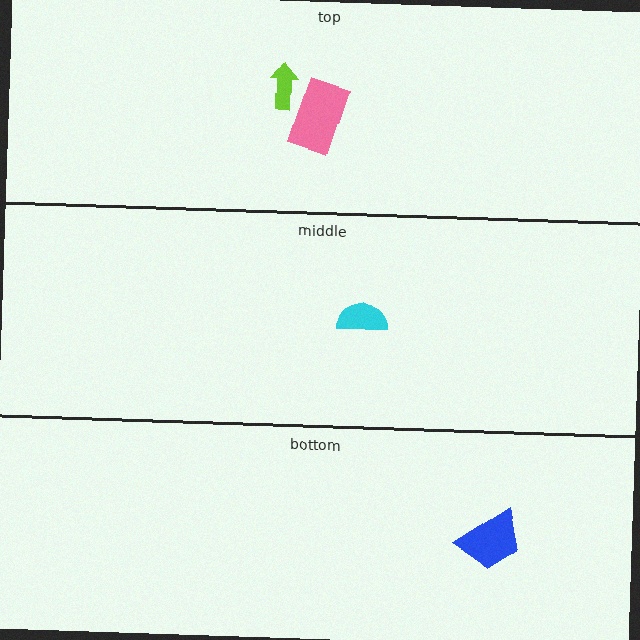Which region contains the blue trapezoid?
The bottom region.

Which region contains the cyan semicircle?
The middle region.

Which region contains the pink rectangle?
The top region.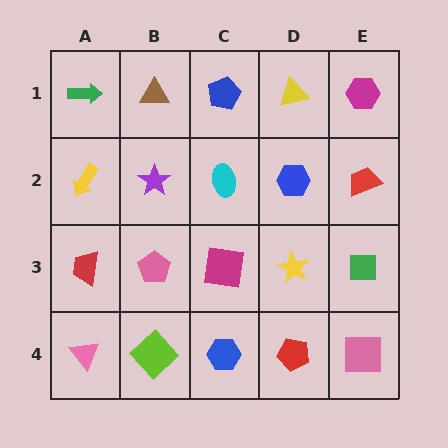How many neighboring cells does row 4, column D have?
3.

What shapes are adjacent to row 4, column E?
A green square (row 3, column E), a red pentagon (row 4, column D).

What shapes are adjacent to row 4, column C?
A magenta square (row 3, column C), a lime diamond (row 4, column B), a red pentagon (row 4, column D).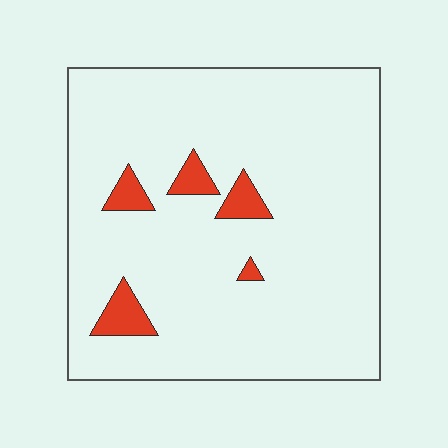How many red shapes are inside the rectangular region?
5.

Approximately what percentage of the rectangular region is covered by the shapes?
Approximately 5%.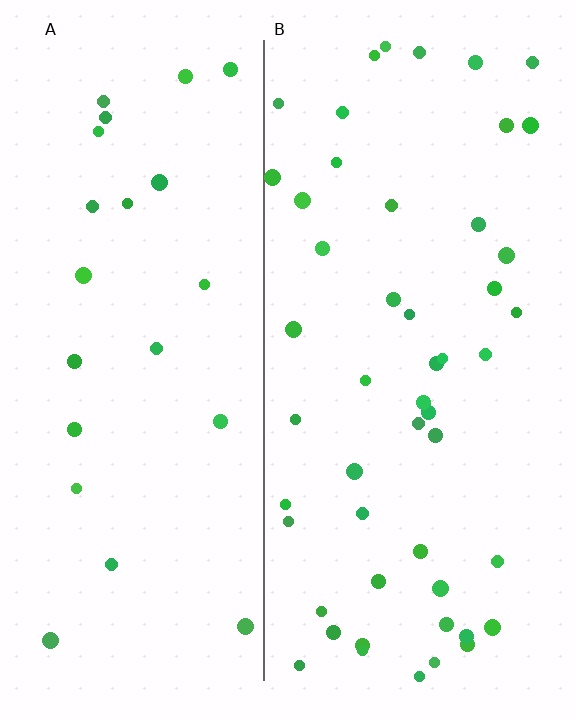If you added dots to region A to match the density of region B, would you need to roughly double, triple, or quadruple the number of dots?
Approximately double.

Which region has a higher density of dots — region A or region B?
B (the right).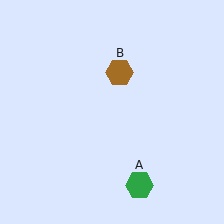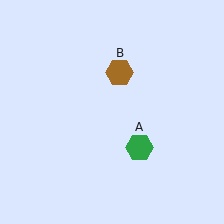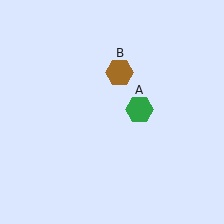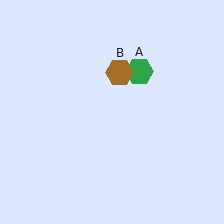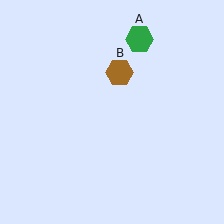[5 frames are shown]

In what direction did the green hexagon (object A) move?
The green hexagon (object A) moved up.